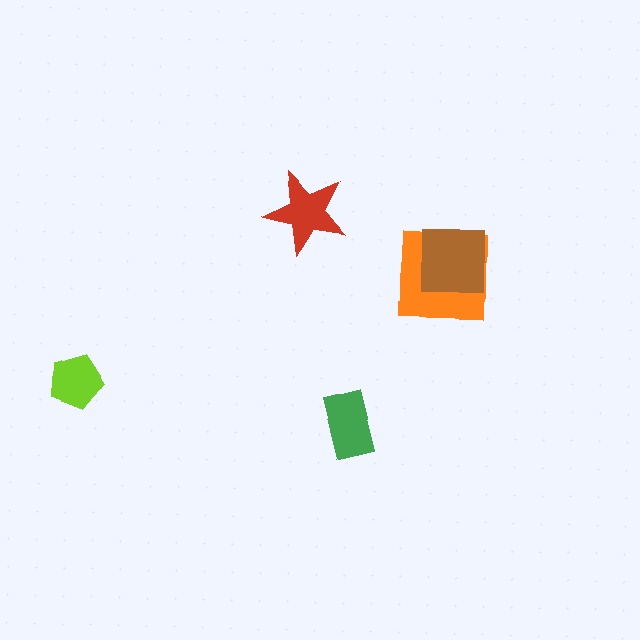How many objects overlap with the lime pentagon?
0 objects overlap with the lime pentagon.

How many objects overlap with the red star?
0 objects overlap with the red star.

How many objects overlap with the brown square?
1 object overlaps with the brown square.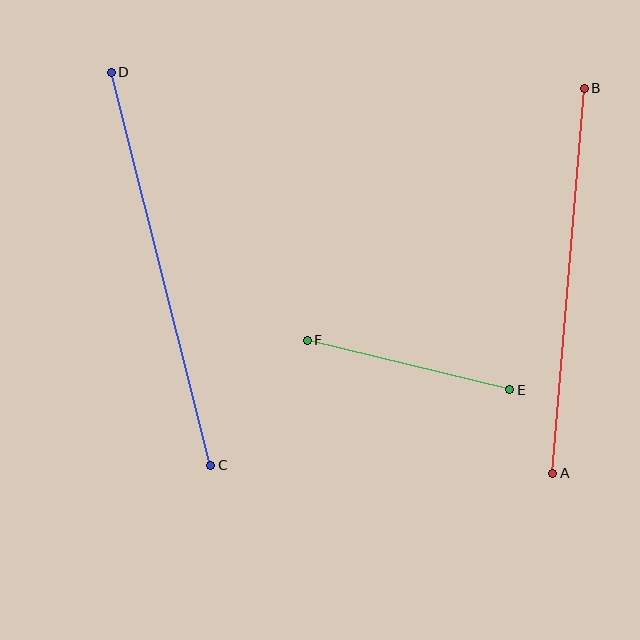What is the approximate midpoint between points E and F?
The midpoint is at approximately (409, 365) pixels.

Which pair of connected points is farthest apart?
Points C and D are farthest apart.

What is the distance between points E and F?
The distance is approximately 208 pixels.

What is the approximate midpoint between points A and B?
The midpoint is at approximately (568, 281) pixels.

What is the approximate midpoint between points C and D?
The midpoint is at approximately (161, 269) pixels.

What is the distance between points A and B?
The distance is approximately 386 pixels.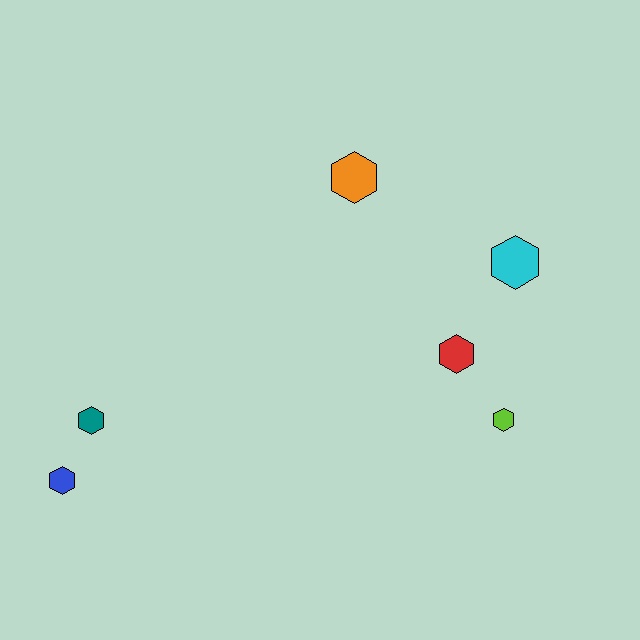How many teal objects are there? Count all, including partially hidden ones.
There is 1 teal object.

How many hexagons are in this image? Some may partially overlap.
There are 6 hexagons.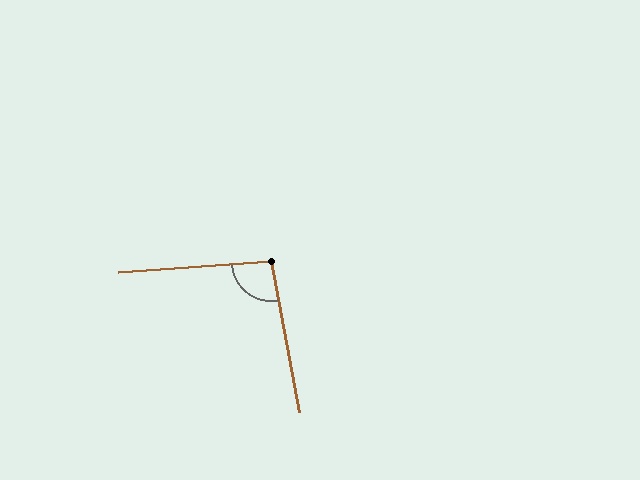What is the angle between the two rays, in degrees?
Approximately 97 degrees.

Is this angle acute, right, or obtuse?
It is obtuse.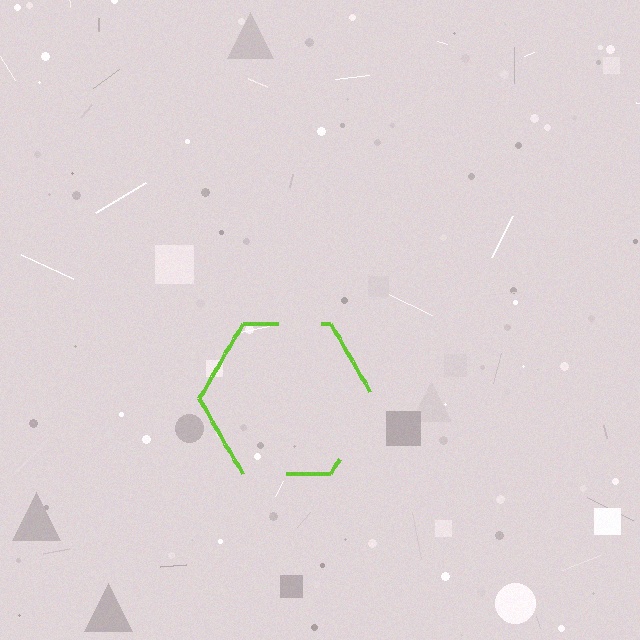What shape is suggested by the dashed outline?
The dashed outline suggests a hexagon.